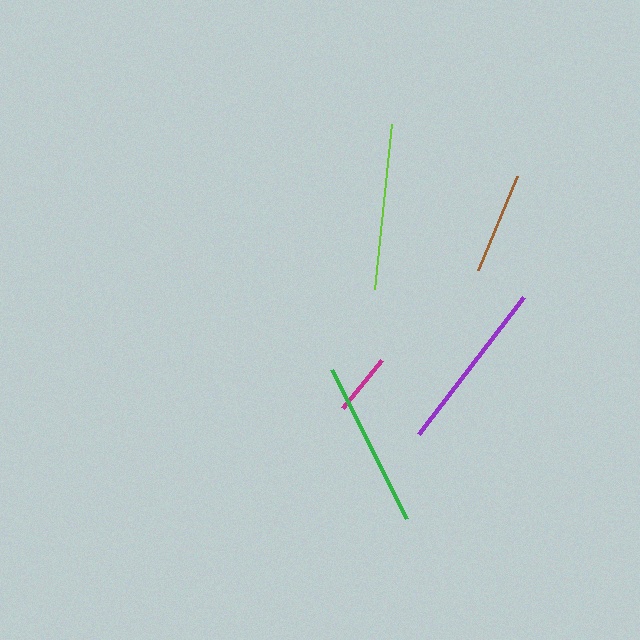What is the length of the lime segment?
The lime segment is approximately 166 pixels long.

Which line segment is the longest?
The purple line is the longest at approximately 173 pixels.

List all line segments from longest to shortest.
From longest to shortest: purple, green, lime, brown, magenta.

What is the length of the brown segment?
The brown segment is approximately 102 pixels long.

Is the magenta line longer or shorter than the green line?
The green line is longer than the magenta line.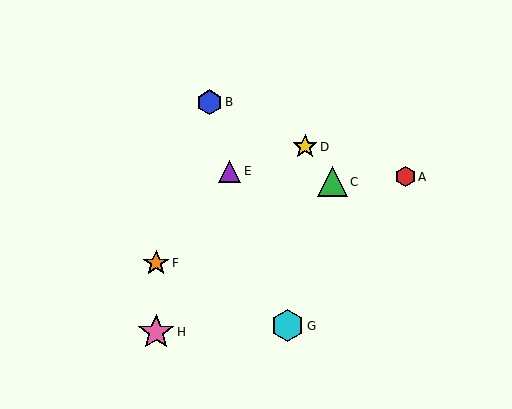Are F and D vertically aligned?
No, F is at x≈156 and D is at x≈305.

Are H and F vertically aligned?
Yes, both are at x≈156.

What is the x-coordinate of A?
Object A is at x≈405.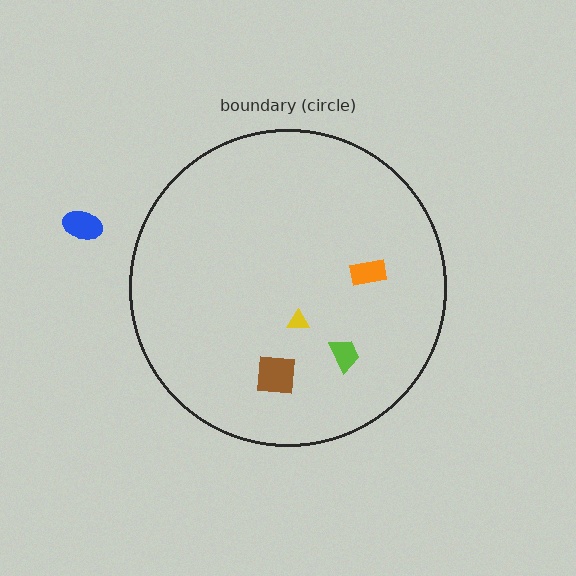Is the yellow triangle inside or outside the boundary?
Inside.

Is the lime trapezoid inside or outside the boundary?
Inside.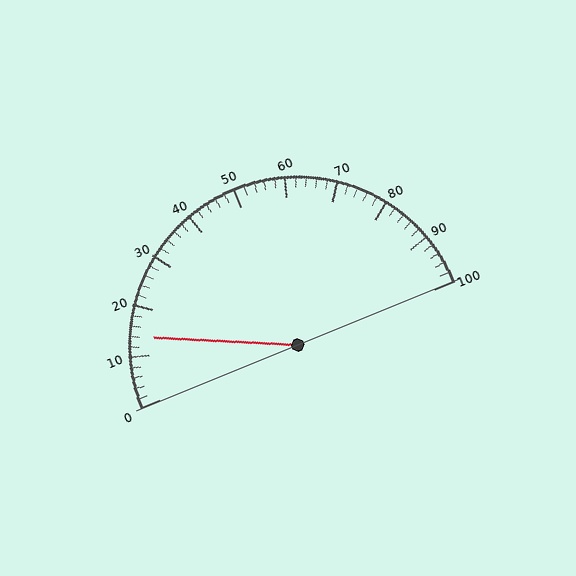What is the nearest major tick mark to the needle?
The nearest major tick mark is 10.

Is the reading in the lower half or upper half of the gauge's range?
The reading is in the lower half of the range (0 to 100).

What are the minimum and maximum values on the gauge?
The gauge ranges from 0 to 100.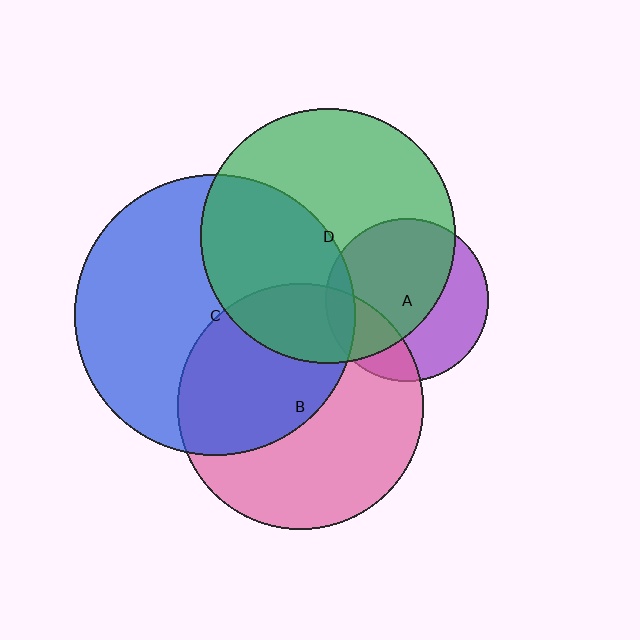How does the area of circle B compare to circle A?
Approximately 2.3 times.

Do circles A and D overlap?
Yes.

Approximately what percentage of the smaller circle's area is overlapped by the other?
Approximately 65%.